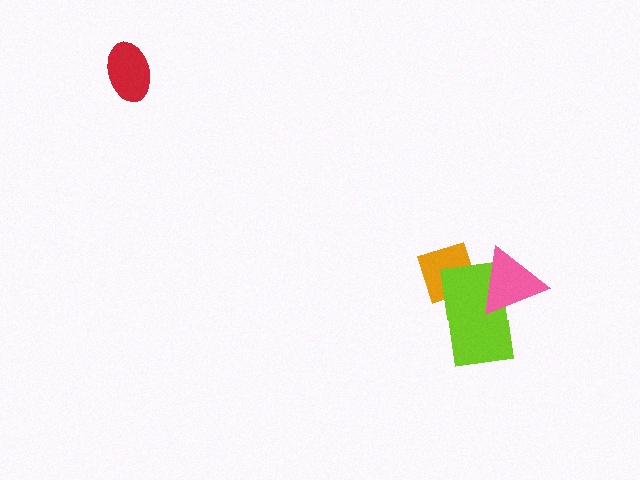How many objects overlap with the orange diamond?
2 objects overlap with the orange diamond.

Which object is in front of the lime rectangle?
The pink triangle is in front of the lime rectangle.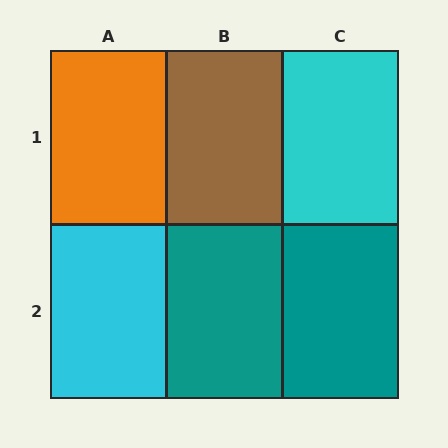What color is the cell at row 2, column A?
Cyan.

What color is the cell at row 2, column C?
Teal.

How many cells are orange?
1 cell is orange.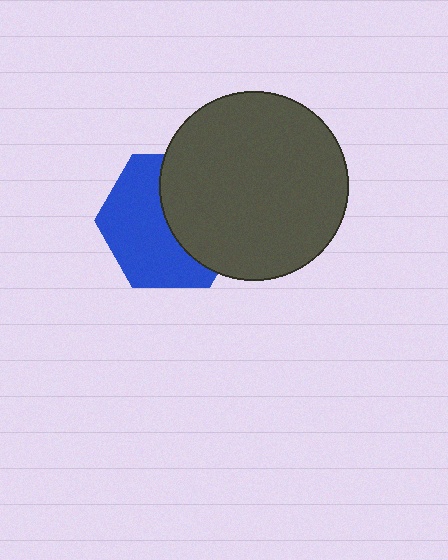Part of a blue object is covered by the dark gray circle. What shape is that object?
It is a hexagon.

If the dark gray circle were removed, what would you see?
You would see the complete blue hexagon.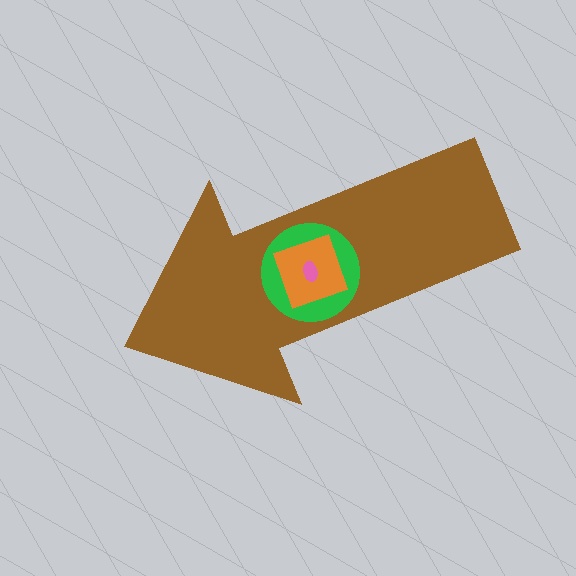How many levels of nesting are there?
4.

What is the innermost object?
The pink ellipse.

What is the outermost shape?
The brown arrow.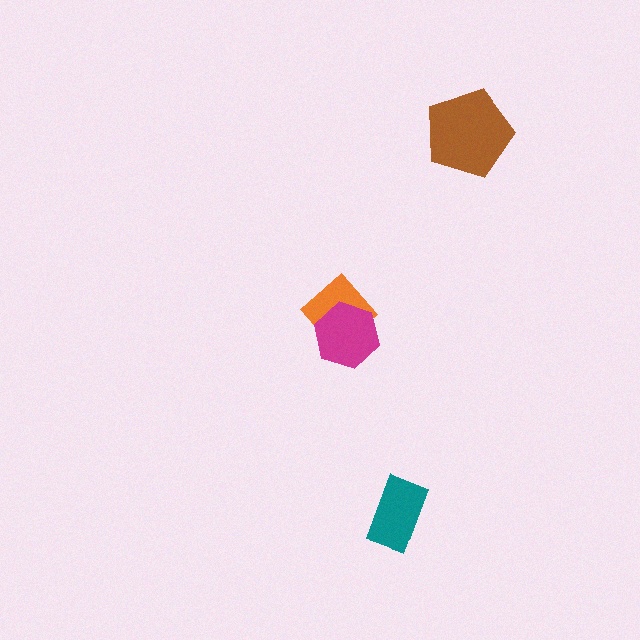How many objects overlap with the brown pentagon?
0 objects overlap with the brown pentagon.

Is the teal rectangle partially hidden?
No, no other shape covers it.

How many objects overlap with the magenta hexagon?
1 object overlaps with the magenta hexagon.